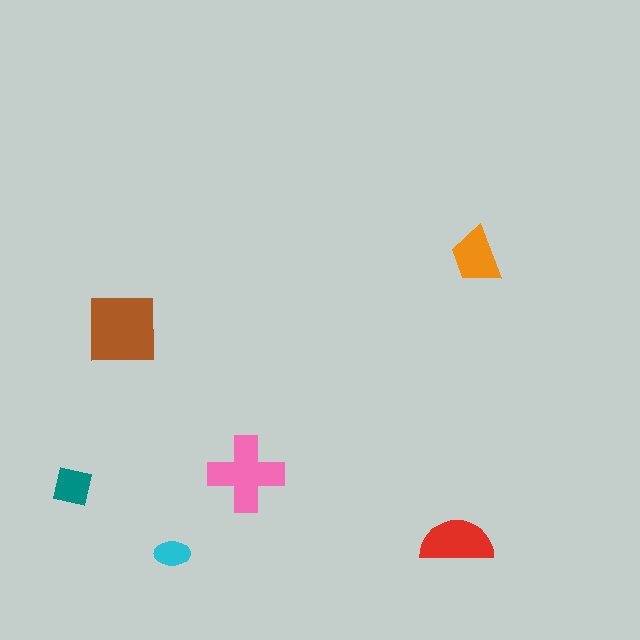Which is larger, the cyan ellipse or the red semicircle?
The red semicircle.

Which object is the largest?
The brown square.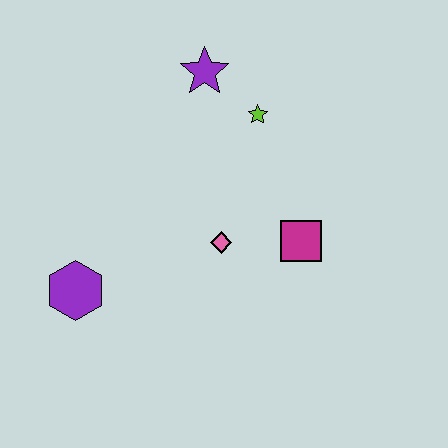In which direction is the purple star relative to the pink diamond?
The purple star is above the pink diamond.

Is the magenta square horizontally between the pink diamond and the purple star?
No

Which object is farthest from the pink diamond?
The purple star is farthest from the pink diamond.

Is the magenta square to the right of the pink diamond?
Yes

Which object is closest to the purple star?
The lime star is closest to the purple star.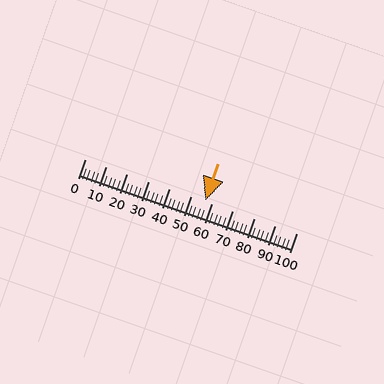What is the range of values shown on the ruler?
The ruler shows values from 0 to 100.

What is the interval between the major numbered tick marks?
The major tick marks are spaced 10 units apart.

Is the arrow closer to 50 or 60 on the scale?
The arrow is closer to 60.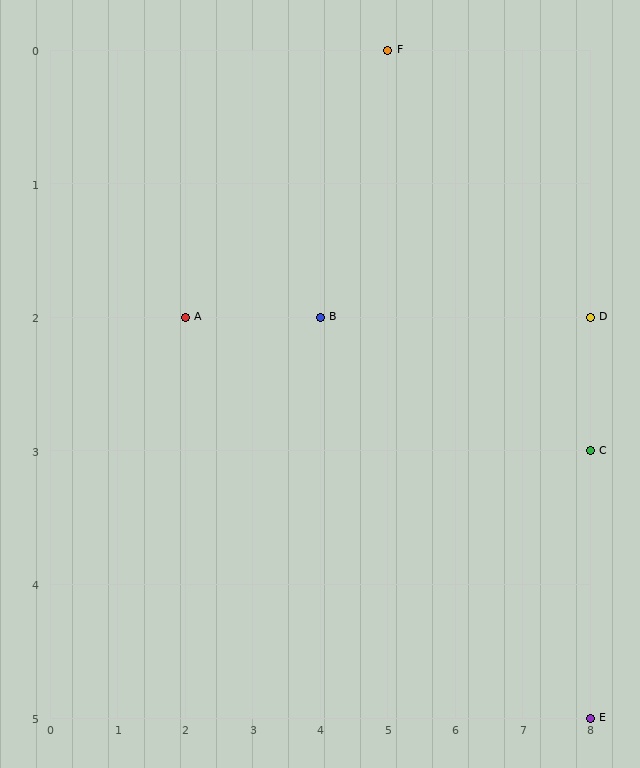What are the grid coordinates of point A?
Point A is at grid coordinates (2, 2).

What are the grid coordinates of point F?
Point F is at grid coordinates (5, 0).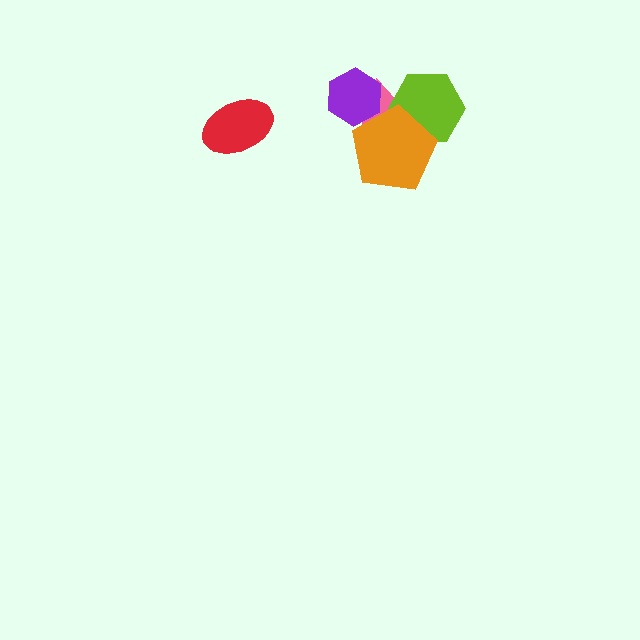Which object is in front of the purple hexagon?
The orange pentagon is in front of the purple hexagon.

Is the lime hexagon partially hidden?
Yes, it is partially covered by another shape.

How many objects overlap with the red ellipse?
0 objects overlap with the red ellipse.